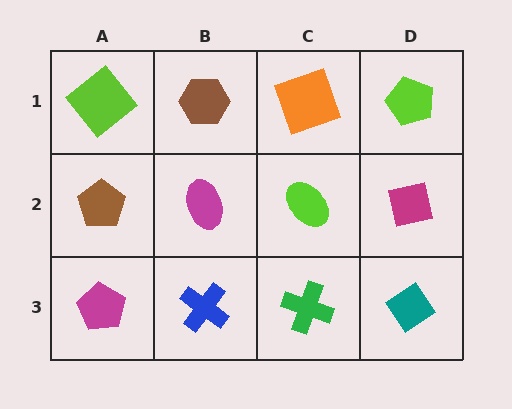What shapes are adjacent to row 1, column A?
A brown pentagon (row 2, column A), a brown hexagon (row 1, column B).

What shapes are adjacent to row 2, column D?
A lime pentagon (row 1, column D), a teal diamond (row 3, column D), a lime ellipse (row 2, column C).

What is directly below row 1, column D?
A magenta square.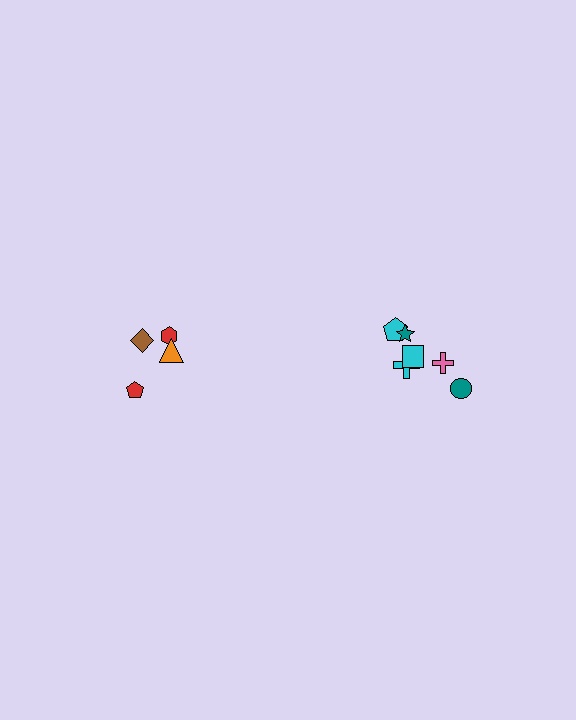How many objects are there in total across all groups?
There are 10 objects.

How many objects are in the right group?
There are 6 objects.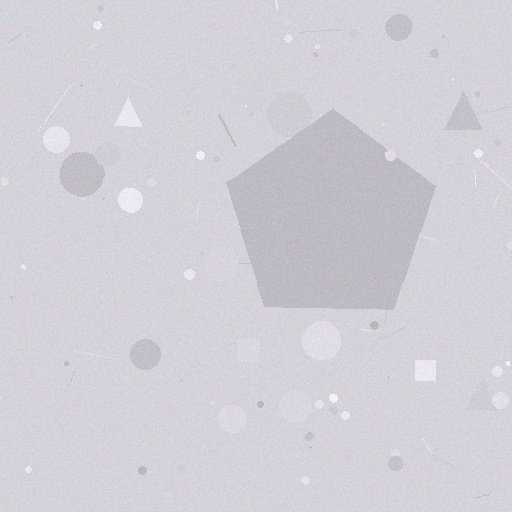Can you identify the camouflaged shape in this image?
The camouflaged shape is a pentagon.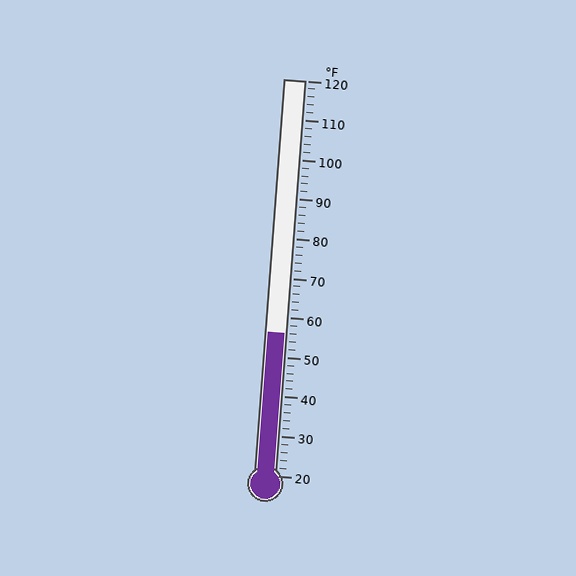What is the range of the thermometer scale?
The thermometer scale ranges from 20°F to 120°F.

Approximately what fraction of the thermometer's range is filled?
The thermometer is filled to approximately 35% of its range.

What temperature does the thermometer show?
The thermometer shows approximately 56°F.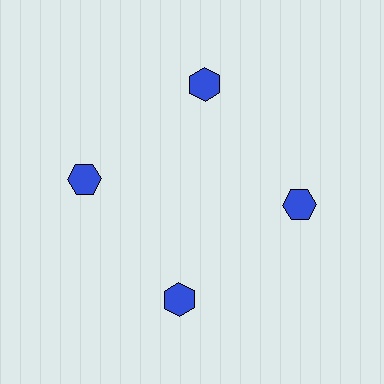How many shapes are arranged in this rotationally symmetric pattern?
There are 4 shapes, arranged in 4 groups of 1.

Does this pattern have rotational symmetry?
Yes, this pattern has 4-fold rotational symmetry. It looks the same after rotating 90 degrees around the center.